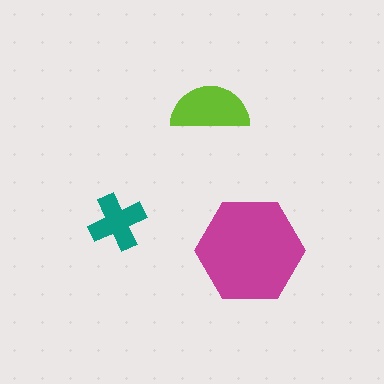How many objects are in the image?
There are 3 objects in the image.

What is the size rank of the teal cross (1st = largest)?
3rd.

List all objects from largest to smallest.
The magenta hexagon, the lime semicircle, the teal cross.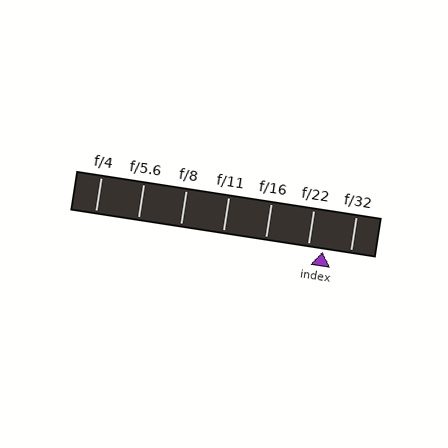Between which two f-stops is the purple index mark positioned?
The index mark is between f/22 and f/32.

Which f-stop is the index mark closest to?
The index mark is closest to f/22.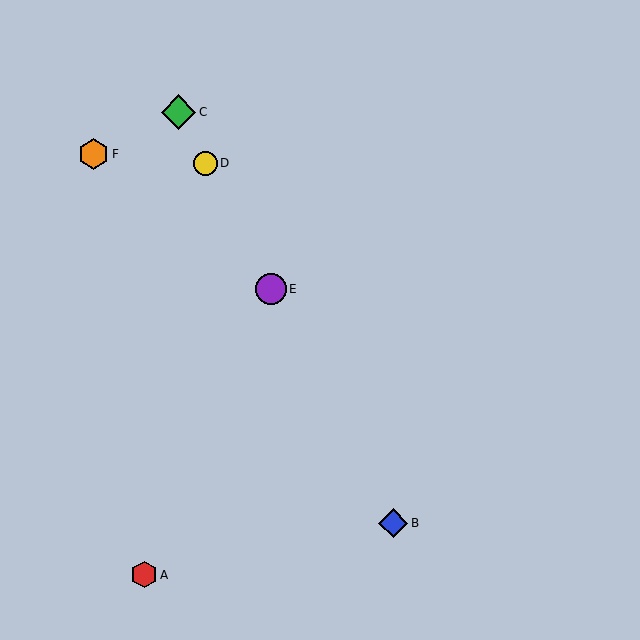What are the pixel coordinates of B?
Object B is at (393, 523).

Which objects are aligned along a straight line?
Objects B, C, D, E are aligned along a straight line.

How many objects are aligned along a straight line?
4 objects (B, C, D, E) are aligned along a straight line.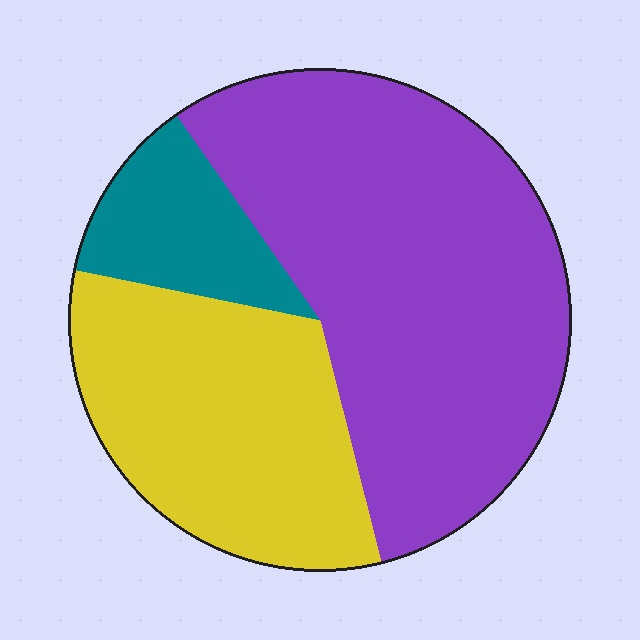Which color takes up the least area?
Teal, at roughly 10%.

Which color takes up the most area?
Purple, at roughly 55%.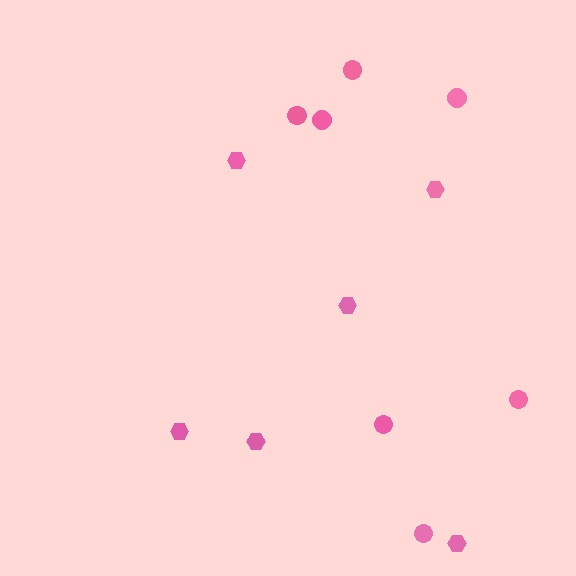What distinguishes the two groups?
There are 2 groups: one group of hexagons (6) and one group of circles (7).